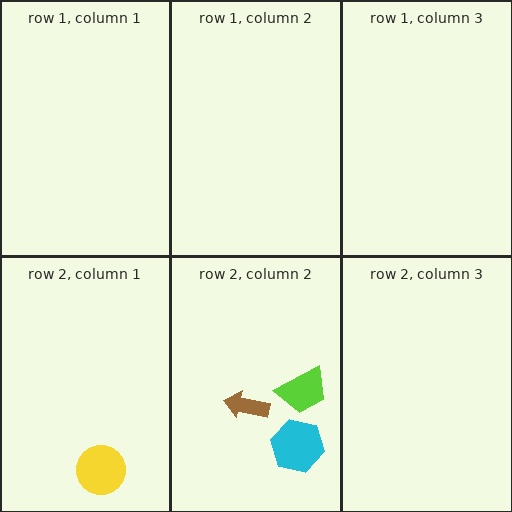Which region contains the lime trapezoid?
The row 2, column 2 region.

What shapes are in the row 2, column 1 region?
The yellow circle.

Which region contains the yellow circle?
The row 2, column 1 region.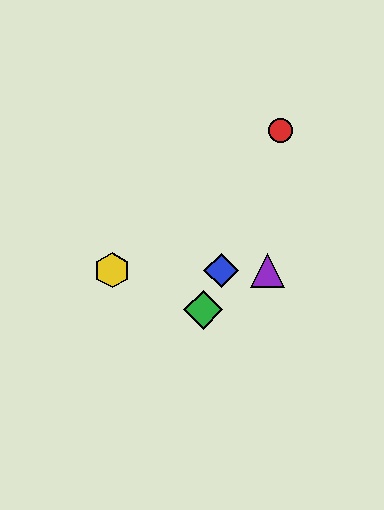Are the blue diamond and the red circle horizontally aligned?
No, the blue diamond is at y≈270 and the red circle is at y≈130.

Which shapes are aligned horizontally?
The blue diamond, the yellow hexagon, the purple triangle are aligned horizontally.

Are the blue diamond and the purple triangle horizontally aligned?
Yes, both are at y≈270.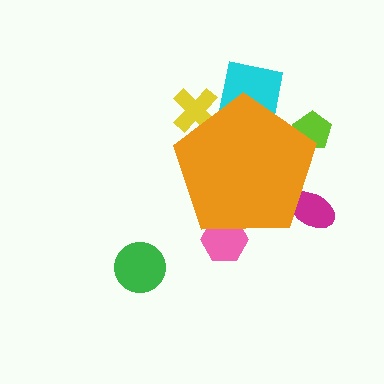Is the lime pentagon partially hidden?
Yes, the lime pentagon is partially hidden behind the orange pentagon.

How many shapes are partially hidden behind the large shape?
5 shapes are partially hidden.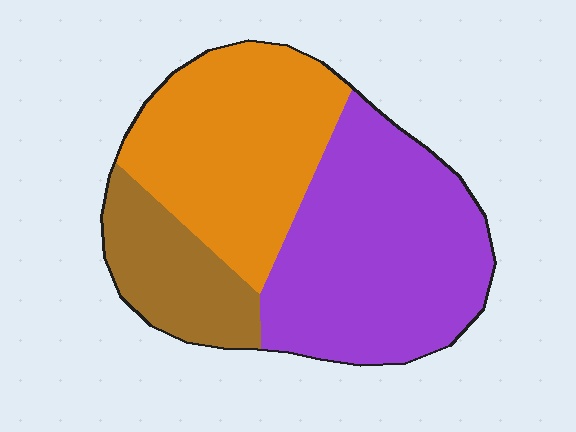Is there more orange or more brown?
Orange.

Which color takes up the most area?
Purple, at roughly 45%.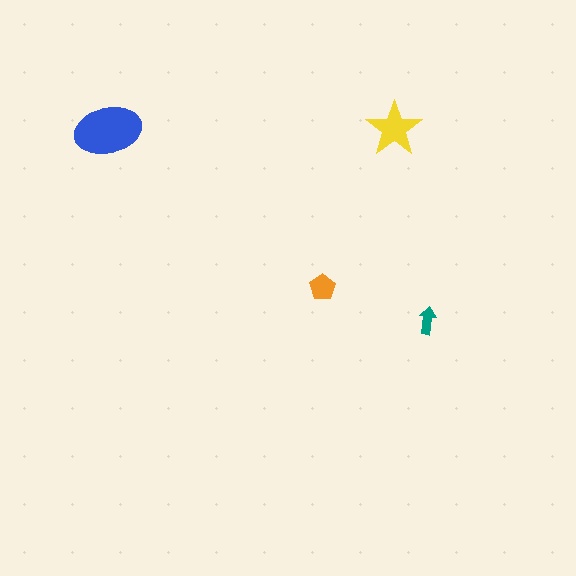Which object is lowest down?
The teal arrow is bottommost.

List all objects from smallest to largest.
The teal arrow, the orange pentagon, the yellow star, the blue ellipse.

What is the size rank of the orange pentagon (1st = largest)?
3rd.